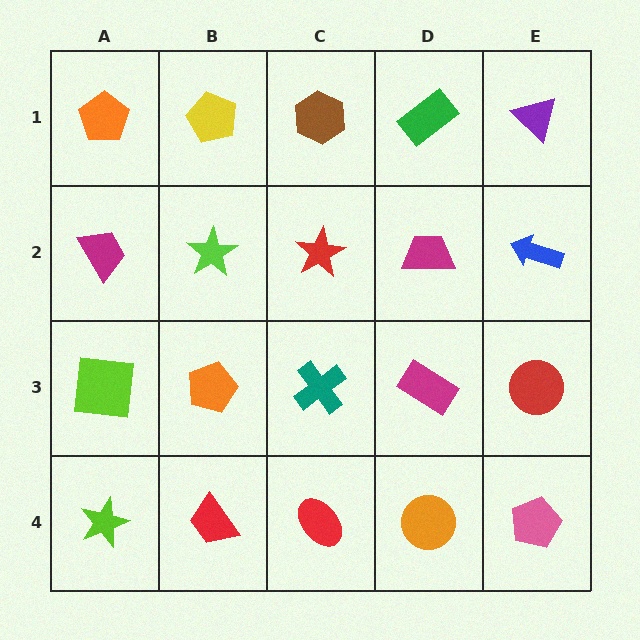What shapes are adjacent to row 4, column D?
A magenta rectangle (row 3, column D), a red ellipse (row 4, column C), a pink pentagon (row 4, column E).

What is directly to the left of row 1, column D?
A brown hexagon.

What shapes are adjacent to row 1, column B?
A lime star (row 2, column B), an orange pentagon (row 1, column A), a brown hexagon (row 1, column C).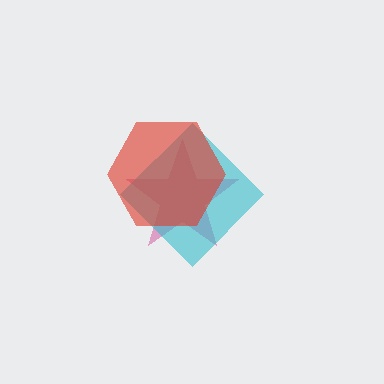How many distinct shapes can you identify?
There are 3 distinct shapes: a magenta star, a cyan diamond, a red hexagon.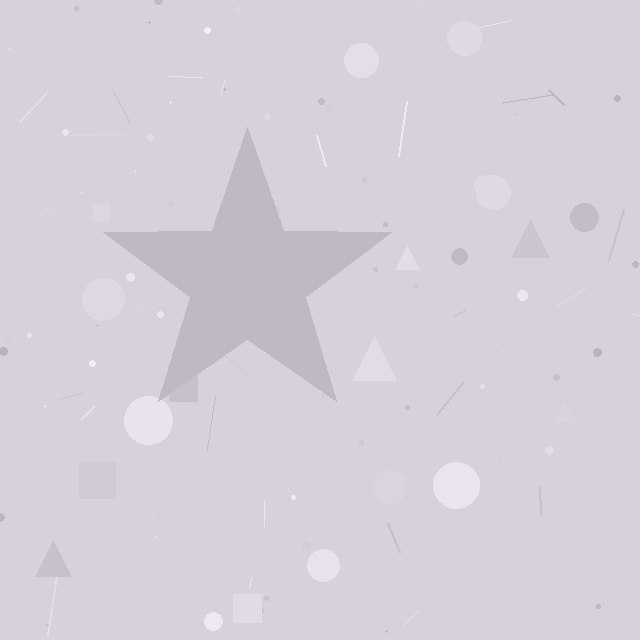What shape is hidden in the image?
A star is hidden in the image.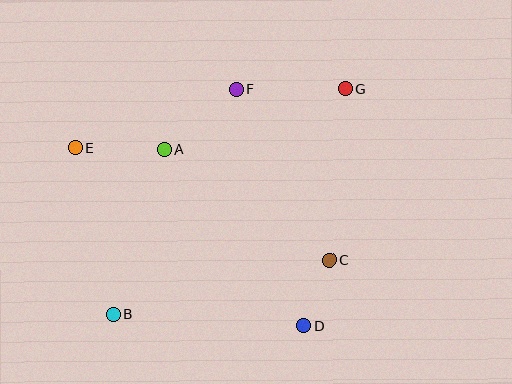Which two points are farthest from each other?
Points B and G are farthest from each other.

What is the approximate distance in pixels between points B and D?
The distance between B and D is approximately 191 pixels.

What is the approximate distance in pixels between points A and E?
The distance between A and E is approximately 89 pixels.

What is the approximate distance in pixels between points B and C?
The distance between B and C is approximately 223 pixels.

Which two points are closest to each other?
Points C and D are closest to each other.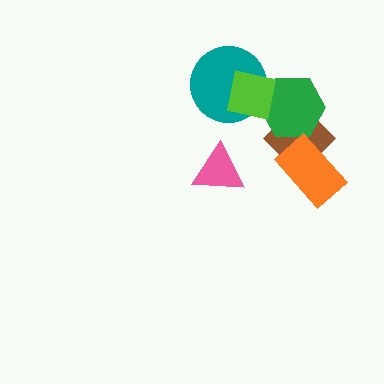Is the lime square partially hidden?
No, no other shape covers it.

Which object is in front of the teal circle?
The lime square is in front of the teal circle.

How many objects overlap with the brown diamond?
2 objects overlap with the brown diamond.